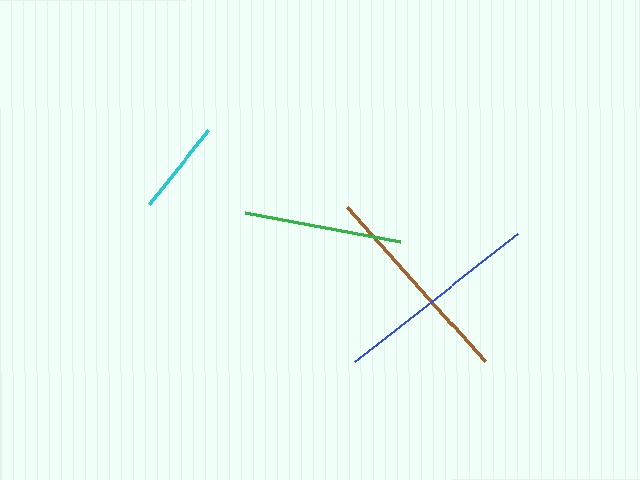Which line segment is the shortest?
The cyan line is the shortest at approximately 94 pixels.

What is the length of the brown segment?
The brown segment is approximately 208 pixels long.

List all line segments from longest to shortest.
From longest to shortest: brown, blue, green, cyan.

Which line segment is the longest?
The brown line is the longest at approximately 208 pixels.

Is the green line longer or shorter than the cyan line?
The green line is longer than the cyan line.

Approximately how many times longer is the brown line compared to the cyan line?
The brown line is approximately 2.2 times the length of the cyan line.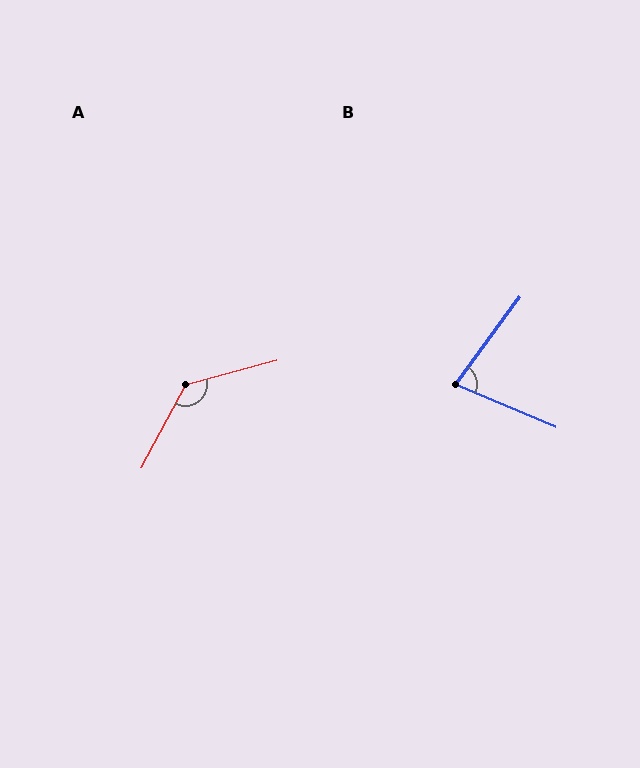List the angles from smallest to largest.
B (76°), A (133°).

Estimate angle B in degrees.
Approximately 76 degrees.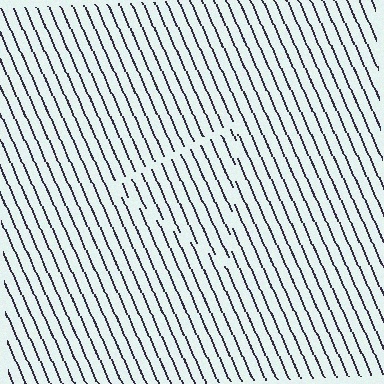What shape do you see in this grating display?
An illusory triangle. The interior of the shape contains the same grating, shifted by half a period — the contour is defined by the phase discontinuity where line-ends from the inner and outer gratings abut.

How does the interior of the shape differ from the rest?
The interior of the shape contains the same grating, shifted by half a period — the contour is defined by the phase discontinuity where line-ends from the inner and outer gratings abut.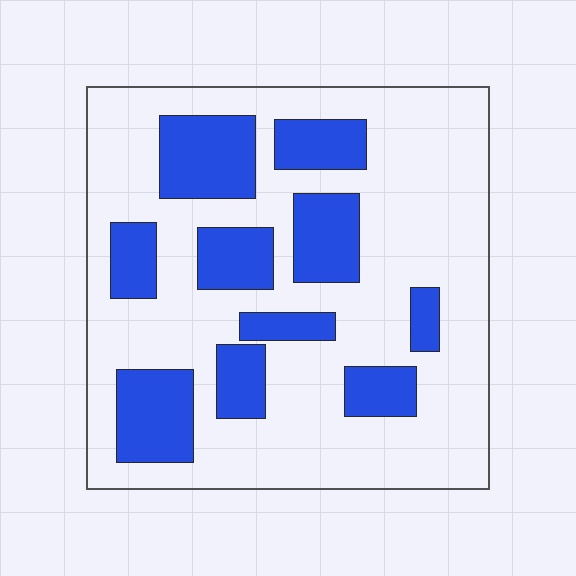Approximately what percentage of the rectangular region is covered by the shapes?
Approximately 30%.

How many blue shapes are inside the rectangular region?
10.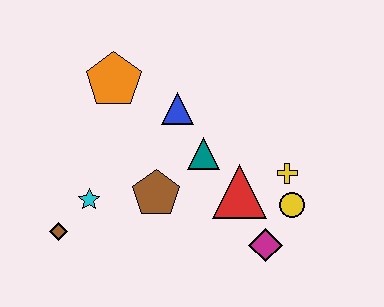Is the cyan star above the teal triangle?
No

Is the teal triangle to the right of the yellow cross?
No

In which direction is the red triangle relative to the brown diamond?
The red triangle is to the right of the brown diamond.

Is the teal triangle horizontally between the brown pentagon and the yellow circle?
Yes